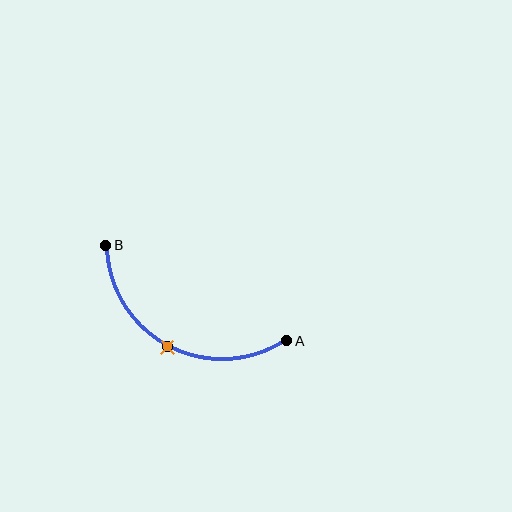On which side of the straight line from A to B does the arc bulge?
The arc bulges below the straight line connecting A and B.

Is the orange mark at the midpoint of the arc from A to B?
Yes. The orange mark lies on the arc at equal arc-length from both A and B — it is the arc midpoint.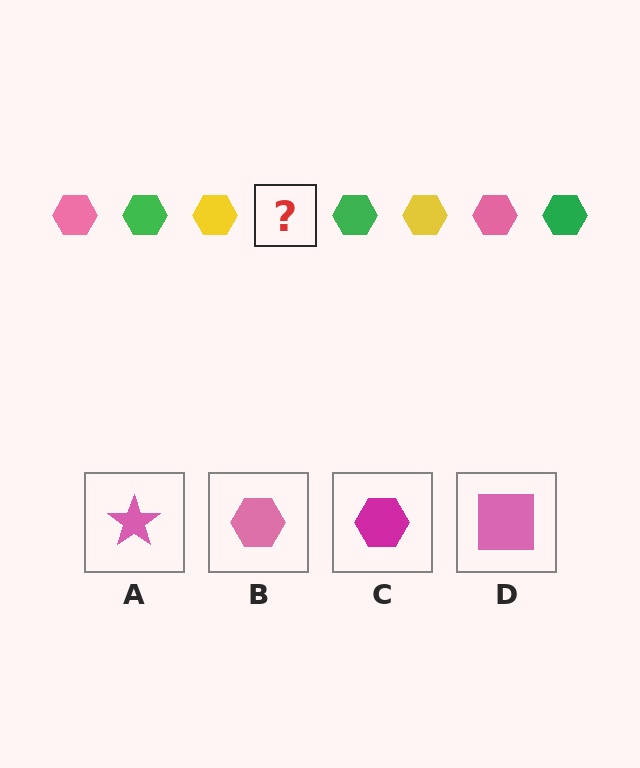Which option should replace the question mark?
Option B.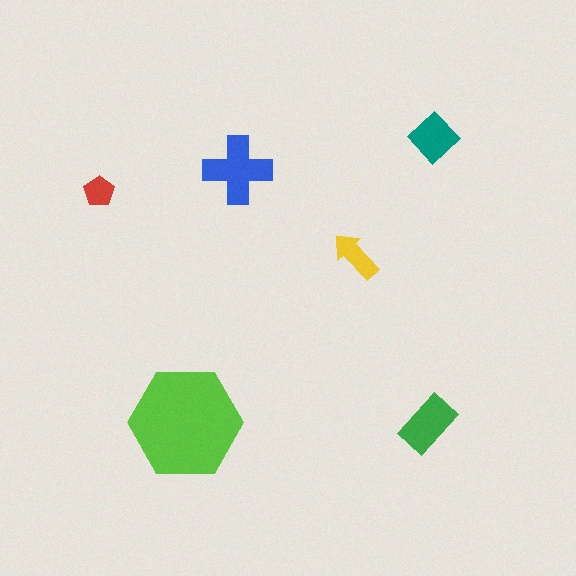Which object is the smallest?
The red pentagon.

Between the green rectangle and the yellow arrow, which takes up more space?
The green rectangle.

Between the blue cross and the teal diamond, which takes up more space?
The blue cross.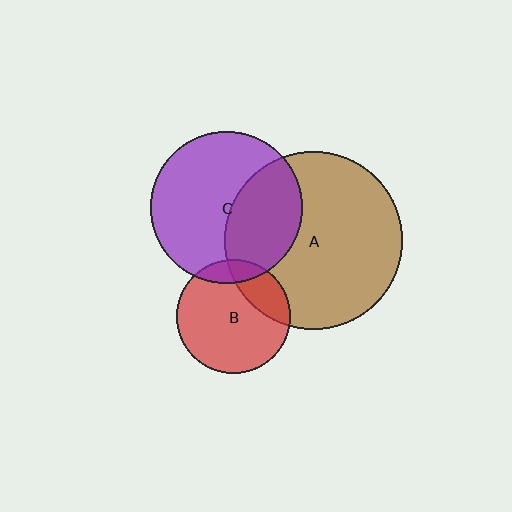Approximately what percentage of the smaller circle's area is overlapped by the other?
Approximately 10%.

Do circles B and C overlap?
Yes.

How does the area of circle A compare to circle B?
Approximately 2.5 times.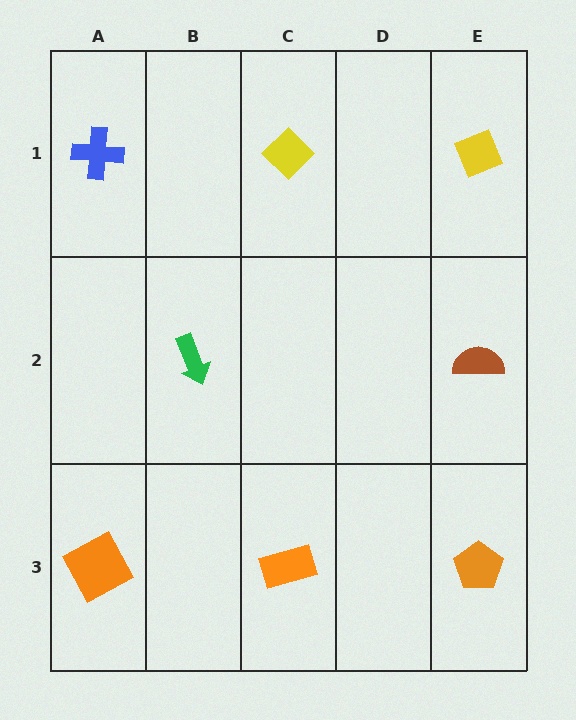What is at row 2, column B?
A green arrow.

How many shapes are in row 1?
3 shapes.